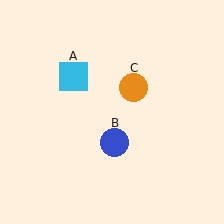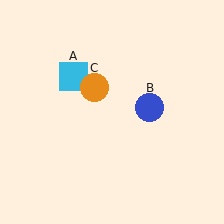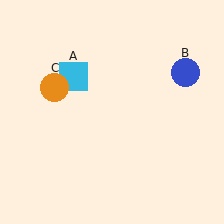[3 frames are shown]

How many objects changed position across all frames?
2 objects changed position: blue circle (object B), orange circle (object C).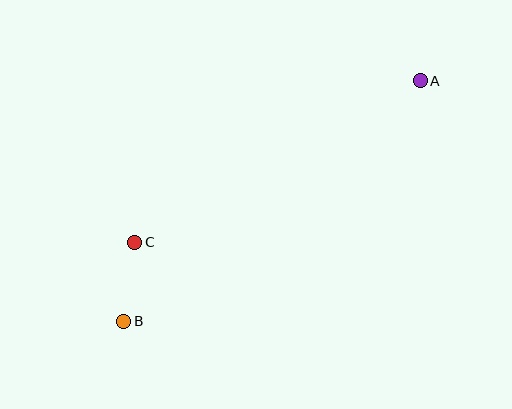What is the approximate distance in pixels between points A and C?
The distance between A and C is approximately 328 pixels.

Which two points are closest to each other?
Points B and C are closest to each other.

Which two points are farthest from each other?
Points A and B are farthest from each other.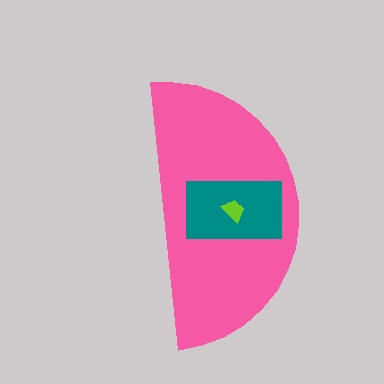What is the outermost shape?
The pink semicircle.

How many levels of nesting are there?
3.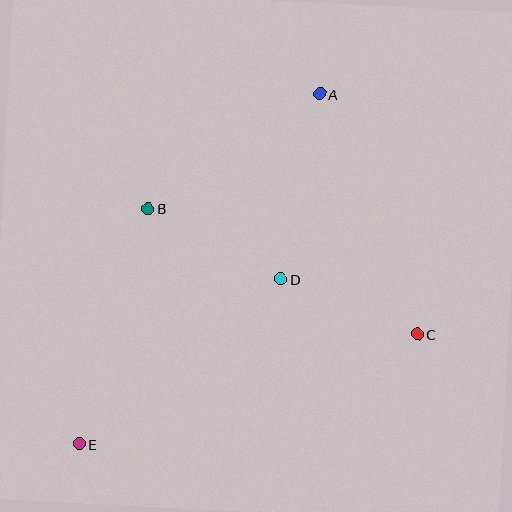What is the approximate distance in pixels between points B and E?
The distance between B and E is approximately 245 pixels.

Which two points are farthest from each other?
Points A and E are farthest from each other.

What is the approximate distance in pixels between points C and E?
The distance between C and E is approximately 356 pixels.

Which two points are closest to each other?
Points C and D are closest to each other.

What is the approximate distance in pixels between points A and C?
The distance between A and C is approximately 259 pixels.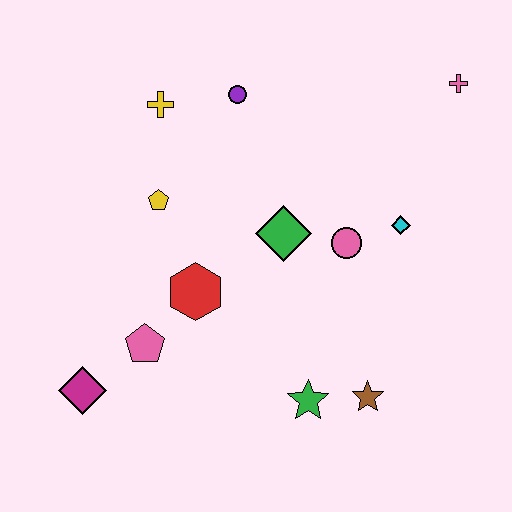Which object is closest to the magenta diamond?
The pink pentagon is closest to the magenta diamond.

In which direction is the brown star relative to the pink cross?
The brown star is below the pink cross.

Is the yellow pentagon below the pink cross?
Yes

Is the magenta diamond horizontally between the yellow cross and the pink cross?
No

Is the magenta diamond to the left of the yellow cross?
Yes